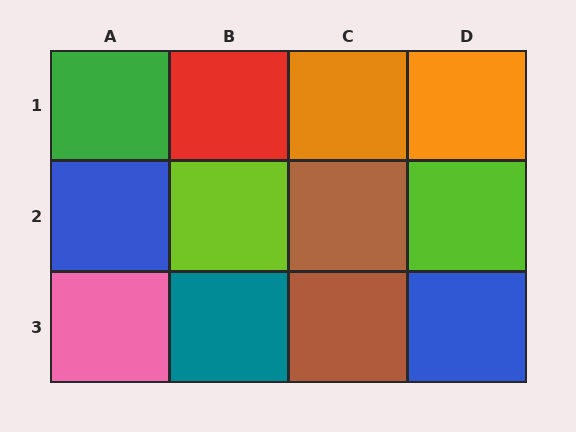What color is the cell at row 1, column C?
Orange.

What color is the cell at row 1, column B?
Red.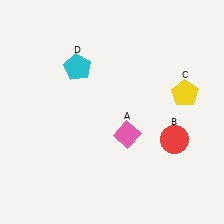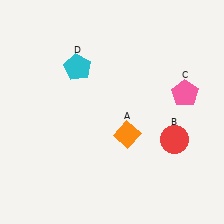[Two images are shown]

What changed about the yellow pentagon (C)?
In Image 1, C is yellow. In Image 2, it changed to pink.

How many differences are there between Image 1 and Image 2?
There are 2 differences between the two images.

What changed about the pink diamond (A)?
In Image 1, A is pink. In Image 2, it changed to orange.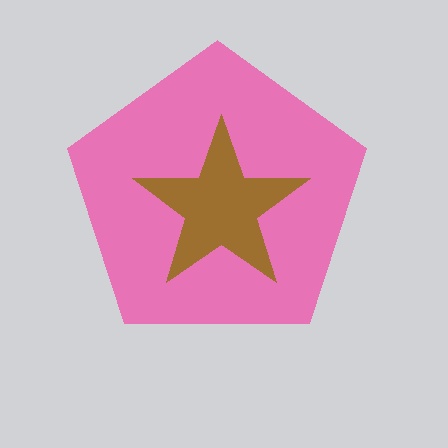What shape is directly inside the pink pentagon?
The brown star.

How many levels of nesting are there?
2.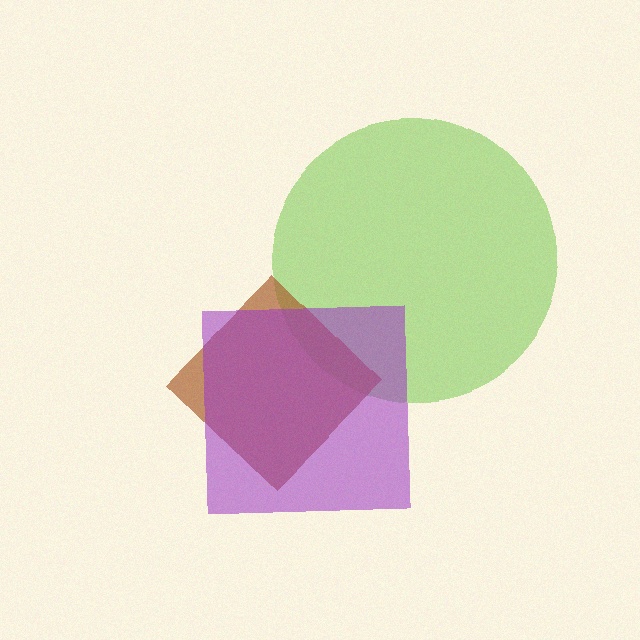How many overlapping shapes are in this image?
There are 3 overlapping shapes in the image.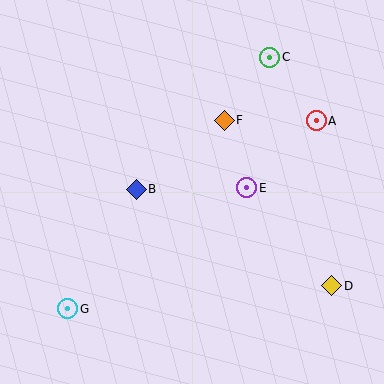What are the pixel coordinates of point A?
Point A is at (316, 121).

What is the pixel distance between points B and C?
The distance between B and C is 188 pixels.